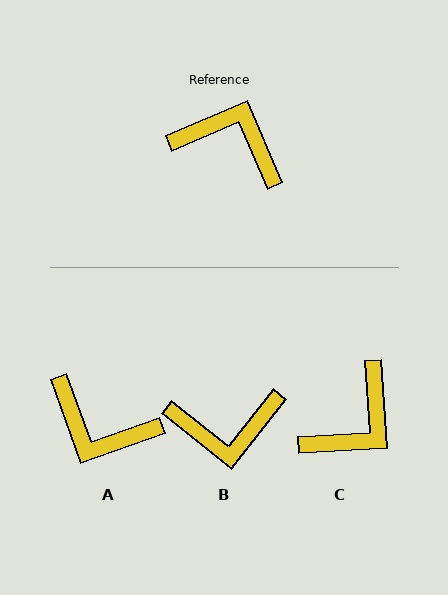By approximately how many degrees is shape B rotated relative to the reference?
Approximately 152 degrees clockwise.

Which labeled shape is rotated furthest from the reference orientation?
A, about 176 degrees away.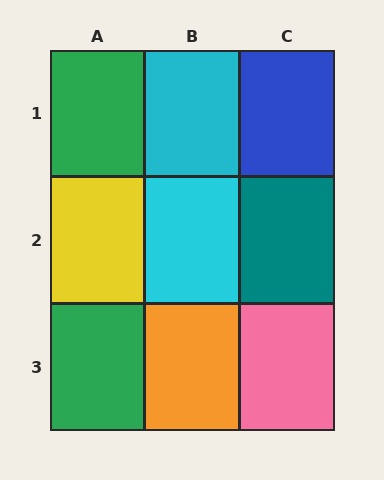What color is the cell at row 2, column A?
Yellow.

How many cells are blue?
1 cell is blue.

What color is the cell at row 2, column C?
Teal.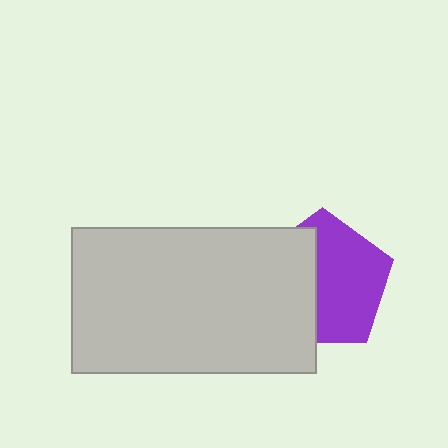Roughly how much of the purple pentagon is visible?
About half of it is visible (roughly 56%).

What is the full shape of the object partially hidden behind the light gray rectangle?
The partially hidden object is a purple pentagon.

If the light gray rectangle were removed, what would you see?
You would see the complete purple pentagon.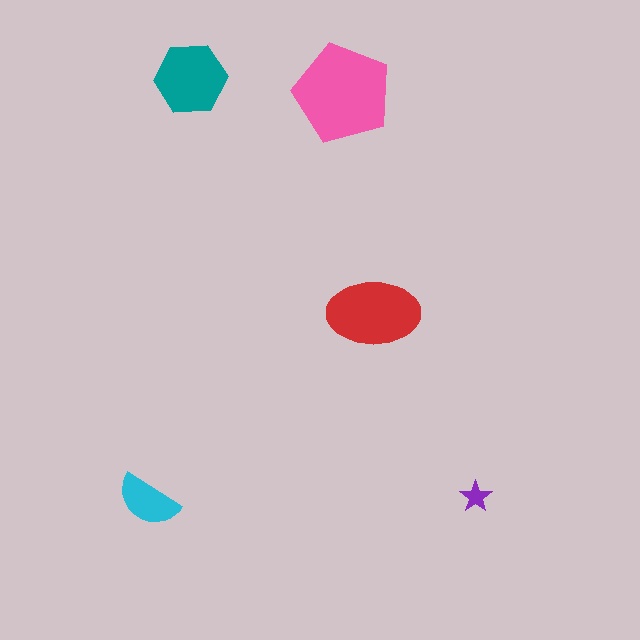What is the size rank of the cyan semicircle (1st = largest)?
4th.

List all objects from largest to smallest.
The pink pentagon, the red ellipse, the teal hexagon, the cyan semicircle, the purple star.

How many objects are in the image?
There are 5 objects in the image.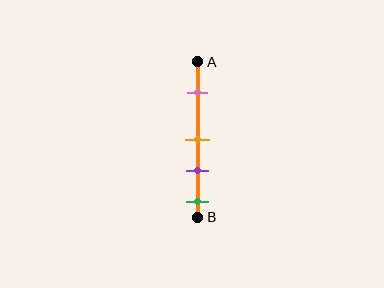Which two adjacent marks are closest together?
The orange and purple marks are the closest adjacent pair.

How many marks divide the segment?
There are 4 marks dividing the segment.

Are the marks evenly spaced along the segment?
No, the marks are not evenly spaced.